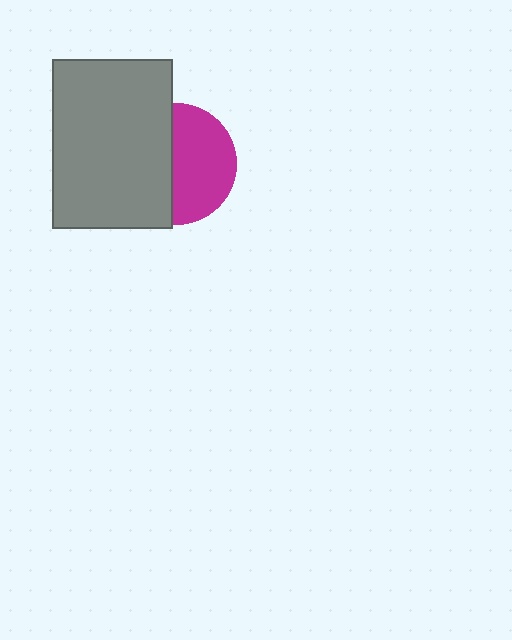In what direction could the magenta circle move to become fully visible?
The magenta circle could move right. That would shift it out from behind the gray rectangle entirely.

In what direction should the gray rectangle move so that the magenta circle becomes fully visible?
The gray rectangle should move left. That is the shortest direction to clear the overlap and leave the magenta circle fully visible.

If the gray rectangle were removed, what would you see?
You would see the complete magenta circle.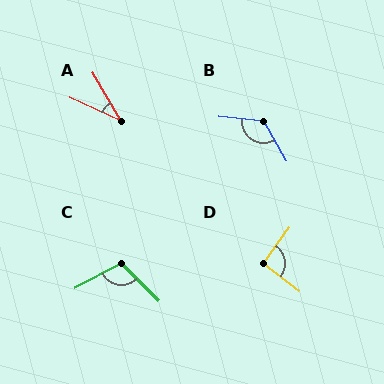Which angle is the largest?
B, at approximately 125 degrees.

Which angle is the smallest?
A, at approximately 35 degrees.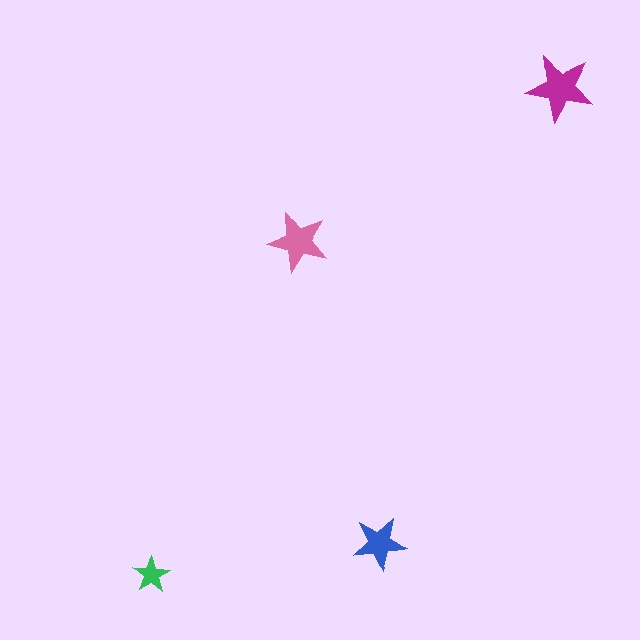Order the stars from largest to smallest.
the magenta one, the pink one, the blue one, the green one.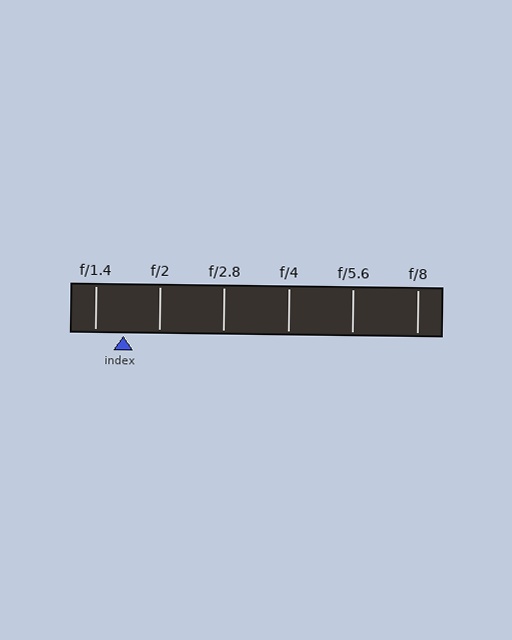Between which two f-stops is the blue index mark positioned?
The index mark is between f/1.4 and f/2.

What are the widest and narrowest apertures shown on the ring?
The widest aperture shown is f/1.4 and the narrowest is f/8.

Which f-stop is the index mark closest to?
The index mark is closest to f/1.4.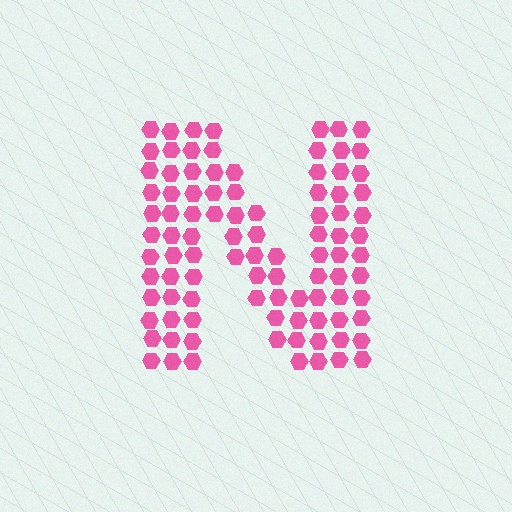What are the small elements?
The small elements are hexagons.